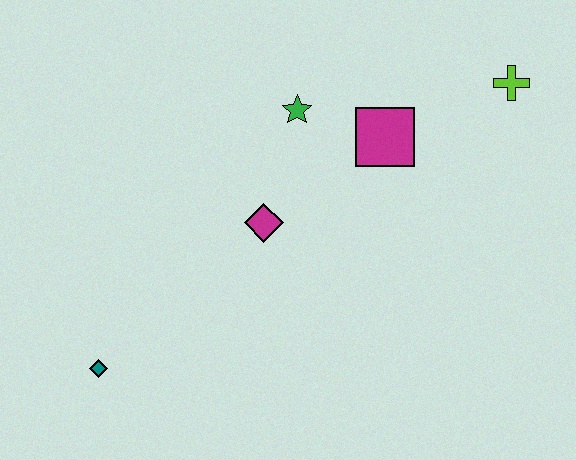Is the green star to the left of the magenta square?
Yes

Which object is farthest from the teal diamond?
The lime cross is farthest from the teal diamond.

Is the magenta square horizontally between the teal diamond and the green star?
No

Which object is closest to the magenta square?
The green star is closest to the magenta square.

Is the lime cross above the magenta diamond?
Yes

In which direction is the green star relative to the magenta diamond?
The green star is above the magenta diamond.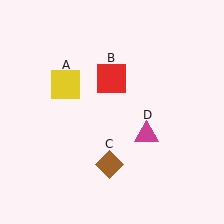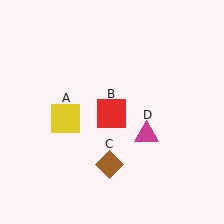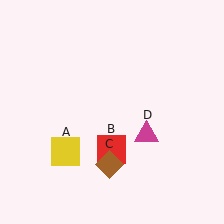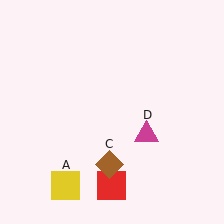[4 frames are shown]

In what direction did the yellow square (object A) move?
The yellow square (object A) moved down.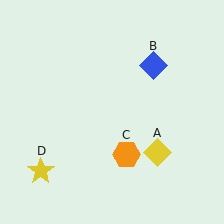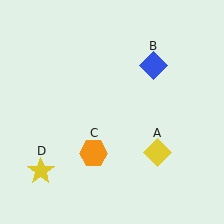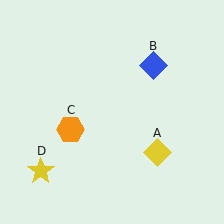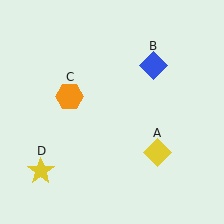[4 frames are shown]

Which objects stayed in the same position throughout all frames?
Yellow diamond (object A) and blue diamond (object B) and yellow star (object D) remained stationary.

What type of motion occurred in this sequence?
The orange hexagon (object C) rotated clockwise around the center of the scene.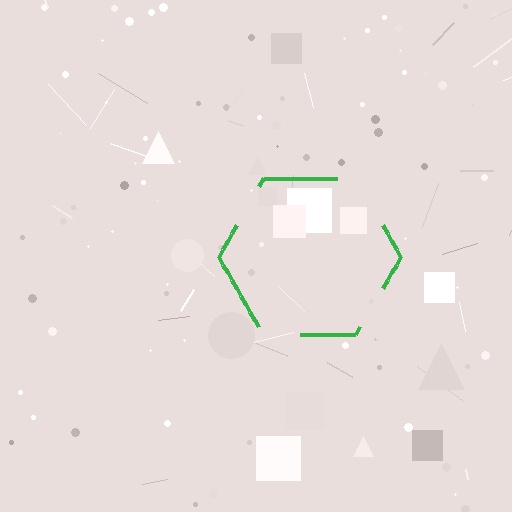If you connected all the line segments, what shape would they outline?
They would outline a hexagon.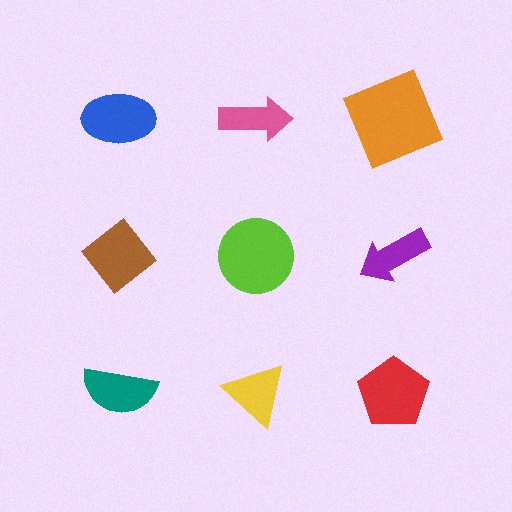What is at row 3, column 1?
A teal semicircle.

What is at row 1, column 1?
A blue ellipse.